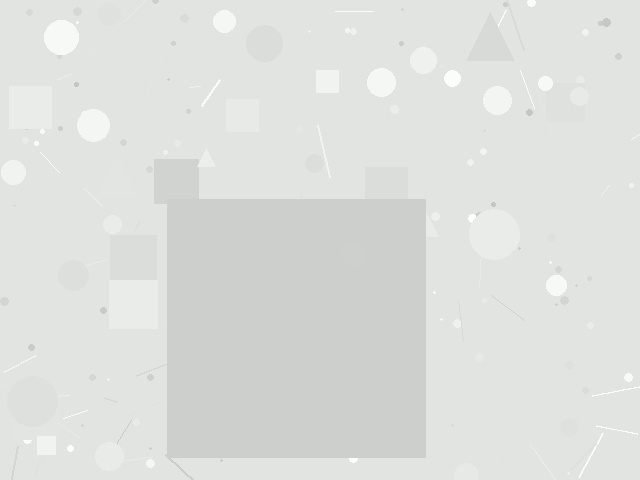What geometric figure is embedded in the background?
A square is embedded in the background.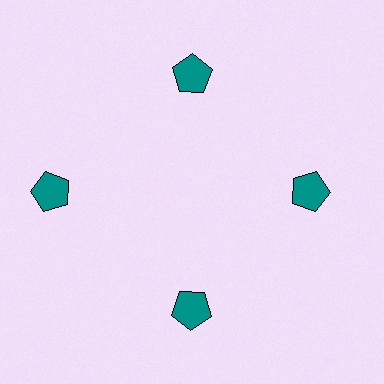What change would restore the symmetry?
The symmetry would be restored by moving it inward, back onto the ring so that all 4 pentagons sit at equal angles and equal distance from the center.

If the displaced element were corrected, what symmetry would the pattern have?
It would have 4-fold rotational symmetry — the pattern would map onto itself every 90 degrees.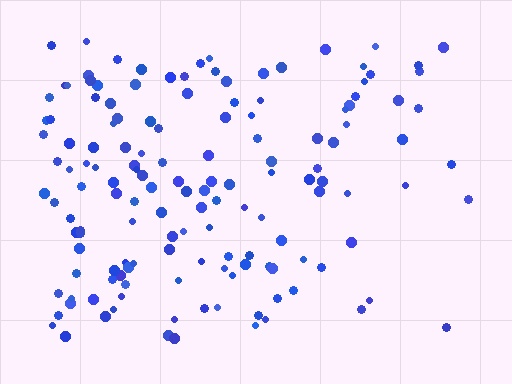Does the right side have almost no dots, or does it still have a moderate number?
Still a moderate number, just noticeably fewer than the left.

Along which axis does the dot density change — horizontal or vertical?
Horizontal.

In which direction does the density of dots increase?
From right to left, with the left side densest.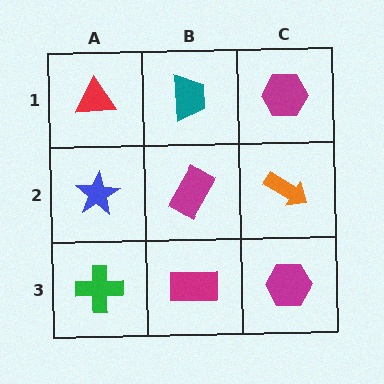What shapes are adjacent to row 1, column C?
An orange arrow (row 2, column C), a teal trapezoid (row 1, column B).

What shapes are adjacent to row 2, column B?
A teal trapezoid (row 1, column B), a magenta rectangle (row 3, column B), a blue star (row 2, column A), an orange arrow (row 2, column C).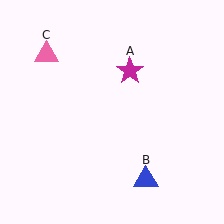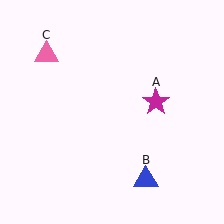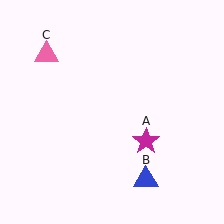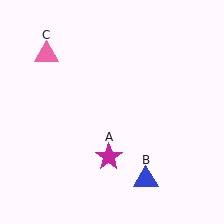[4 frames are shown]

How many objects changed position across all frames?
1 object changed position: magenta star (object A).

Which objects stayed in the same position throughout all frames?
Blue triangle (object B) and pink triangle (object C) remained stationary.